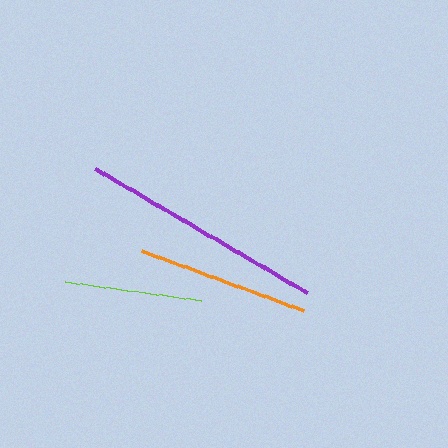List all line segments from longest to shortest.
From longest to shortest: purple, orange, lime.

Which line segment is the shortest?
The lime line is the shortest at approximately 137 pixels.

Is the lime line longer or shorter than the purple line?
The purple line is longer than the lime line.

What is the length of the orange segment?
The orange segment is approximately 173 pixels long.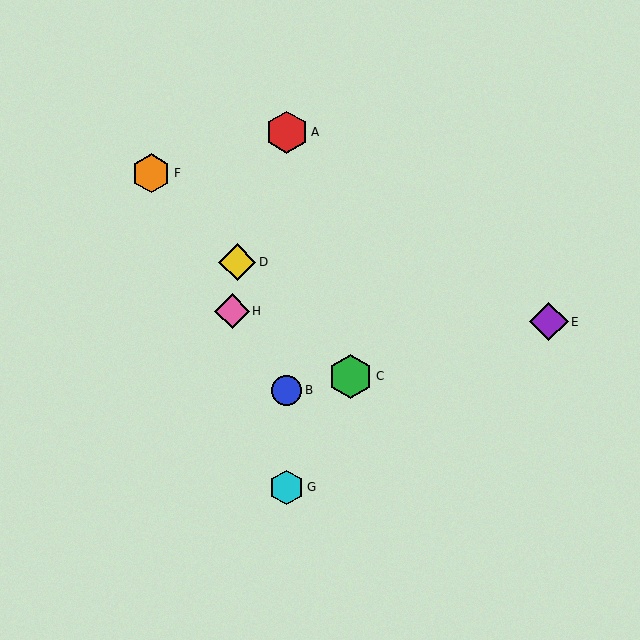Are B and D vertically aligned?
No, B is at x≈287 and D is at x≈237.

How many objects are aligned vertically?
3 objects (A, B, G) are aligned vertically.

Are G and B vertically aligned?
Yes, both are at x≈287.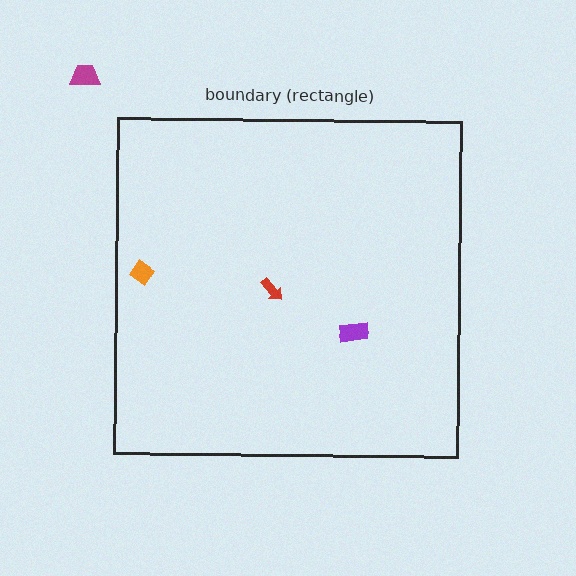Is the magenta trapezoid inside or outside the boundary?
Outside.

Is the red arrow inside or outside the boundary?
Inside.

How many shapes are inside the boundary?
3 inside, 1 outside.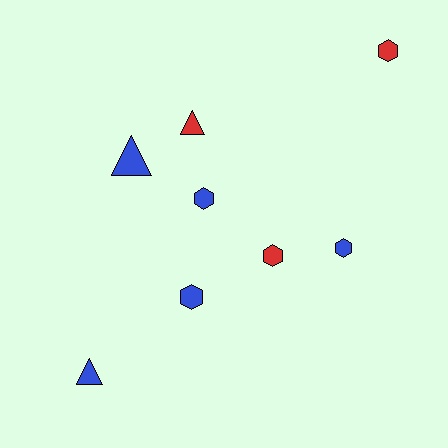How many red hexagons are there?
There are 2 red hexagons.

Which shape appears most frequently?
Hexagon, with 5 objects.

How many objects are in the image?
There are 8 objects.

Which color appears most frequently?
Blue, with 5 objects.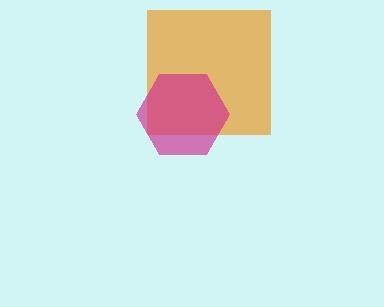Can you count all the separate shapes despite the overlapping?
Yes, there are 2 separate shapes.